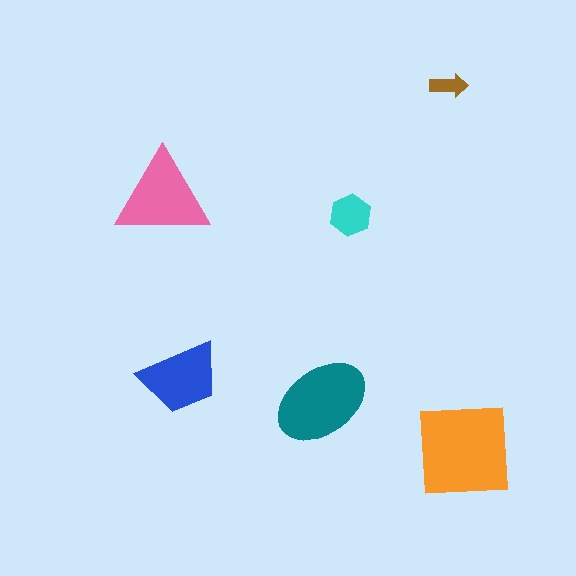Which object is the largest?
The orange square.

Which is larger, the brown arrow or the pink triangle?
The pink triangle.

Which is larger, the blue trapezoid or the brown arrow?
The blue trapezoid.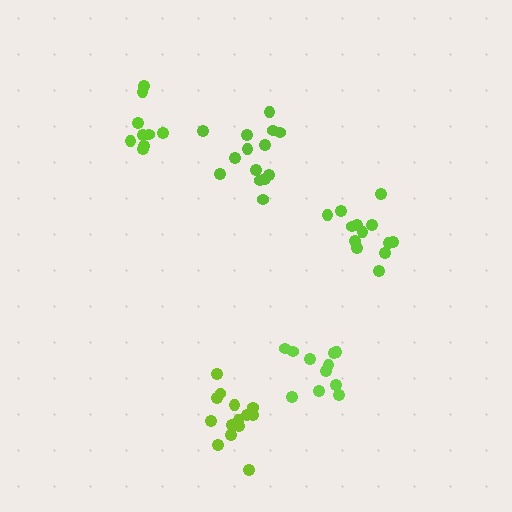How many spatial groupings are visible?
There are 5 spatial groupings.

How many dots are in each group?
Group 1: 11 dots, Group 2: 13 dots, Group 3: 14 dots, Group 4: 9 dots, Group 5: 14 dots (61 total).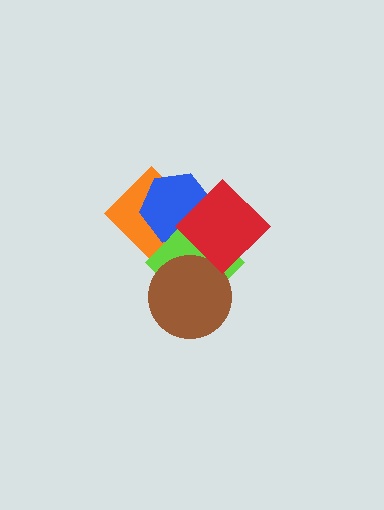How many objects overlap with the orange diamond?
3 objects overlap with the orange diamond.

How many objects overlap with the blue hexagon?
3 objects overlap with the blue hexagon.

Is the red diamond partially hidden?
No, no other shape covers it.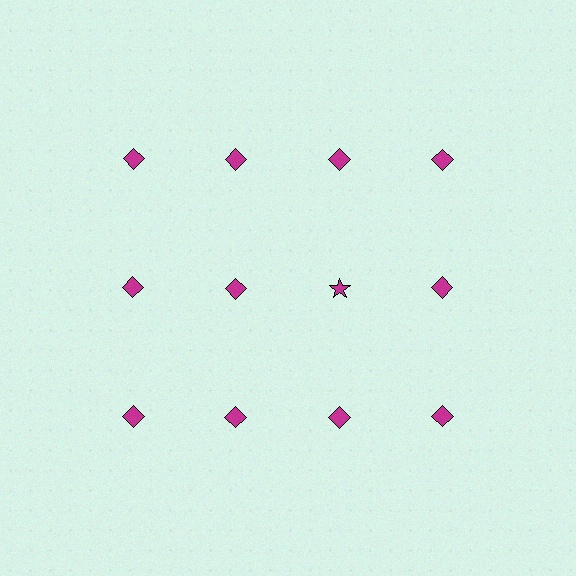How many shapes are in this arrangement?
There are 12 shapes arranged in a grid pattern.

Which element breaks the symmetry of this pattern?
The magenta star in the second row, center column breaks the symmetry. All other shapes are magenta diamonds.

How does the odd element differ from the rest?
It has a different shape: star instead of diamond.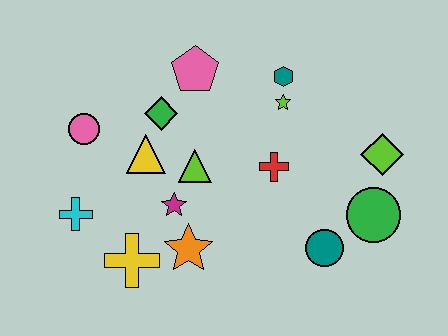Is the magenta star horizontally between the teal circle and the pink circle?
Yes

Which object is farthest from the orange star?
The lime diamond is farthest from the orange star.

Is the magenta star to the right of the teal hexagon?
No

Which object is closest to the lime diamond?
The green circle is closest to the lime diamond.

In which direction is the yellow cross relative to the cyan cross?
The yellow cross is to the right of the cyan cross.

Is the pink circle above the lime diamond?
Yes